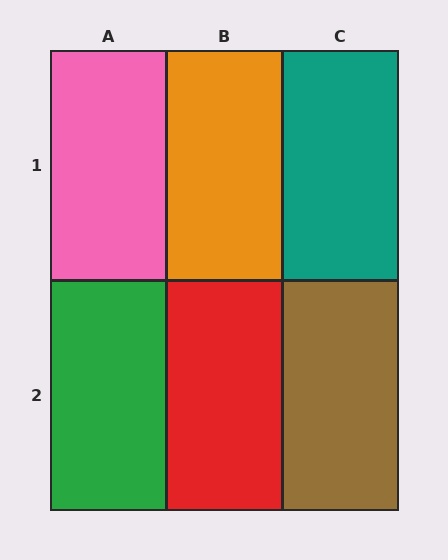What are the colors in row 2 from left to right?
Green, red, brown.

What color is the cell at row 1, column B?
Orange.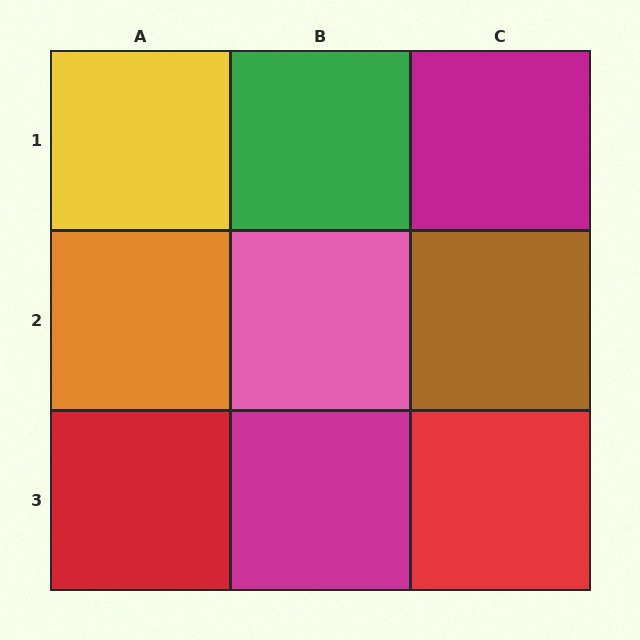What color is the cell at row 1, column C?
Magenta.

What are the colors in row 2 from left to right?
Orange, pink, brown.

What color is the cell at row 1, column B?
Green.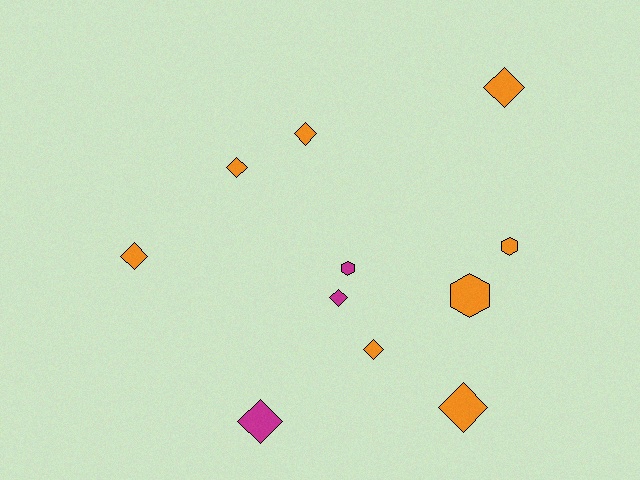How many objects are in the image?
There are 11 objects.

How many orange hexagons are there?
There are 2 orange hexagons.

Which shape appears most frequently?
Diamond, with 8 objects.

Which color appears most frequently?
Orange, with 8 objects.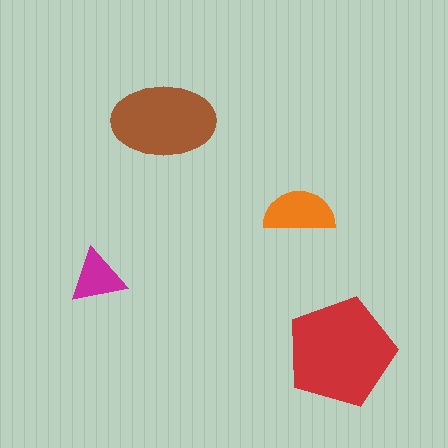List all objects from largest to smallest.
The red pentagon, the brown ellipse, the orange semicircle, the magenta triangle.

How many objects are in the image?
There are 4 objects in the image.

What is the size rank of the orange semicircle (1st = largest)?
3rd.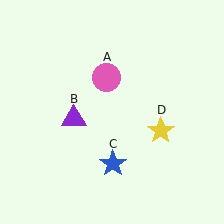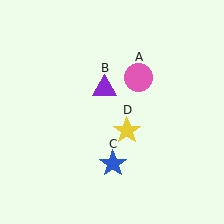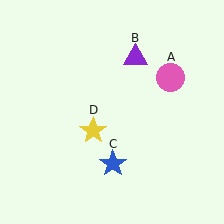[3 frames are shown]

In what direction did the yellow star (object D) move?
The yellow star (object D) moved left.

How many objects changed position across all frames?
3 objects changed position: pink circle (object A), purple triangle (object B), yellow star (object D).